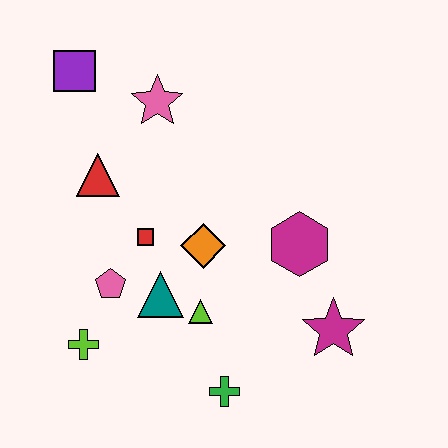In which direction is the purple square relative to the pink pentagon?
The purple square is above the pink pentagon.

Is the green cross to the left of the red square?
No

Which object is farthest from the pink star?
The green cross is farthest from the pink star.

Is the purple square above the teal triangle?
Yes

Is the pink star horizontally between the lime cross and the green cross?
Yes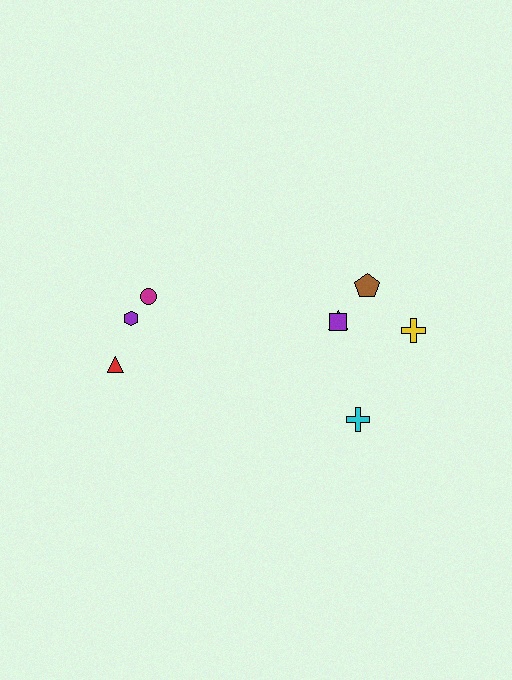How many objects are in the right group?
There are 5 objects.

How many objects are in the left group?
There are 3 objects.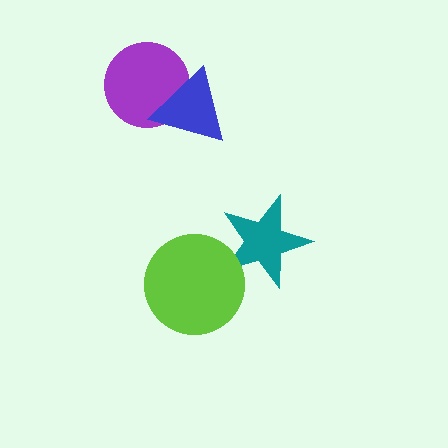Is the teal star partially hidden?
Yes, it is partially covered by another shape.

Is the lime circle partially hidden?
No, no other shape covers it.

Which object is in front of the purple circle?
The blue triangle is in front of the purple circle.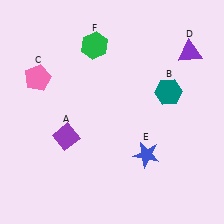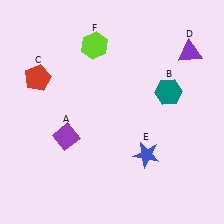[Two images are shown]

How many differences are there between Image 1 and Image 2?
There are 2 differences between the two images.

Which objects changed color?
C changed from pink to red. F changed from green to lime.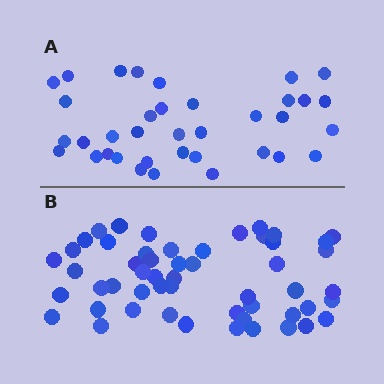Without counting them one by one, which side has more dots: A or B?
Region B (the bottom region) has more dots.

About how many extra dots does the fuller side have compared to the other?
Region B has approximately 15 more dots than region A.